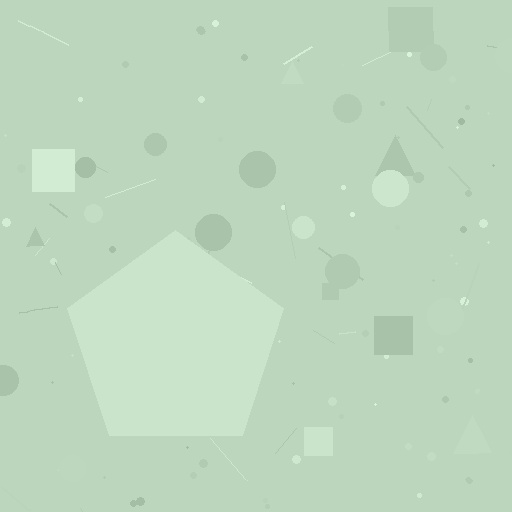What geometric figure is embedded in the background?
A pentagon is embedded in the background.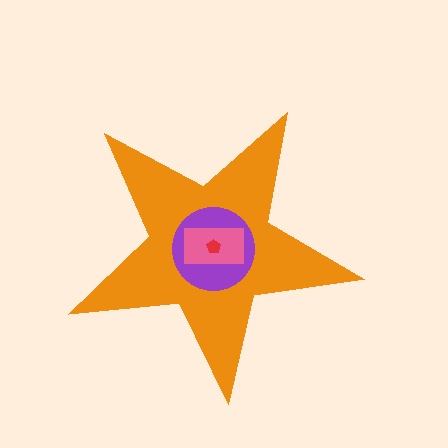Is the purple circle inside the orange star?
Yes.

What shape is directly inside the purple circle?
The pink rectangle.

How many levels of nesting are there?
4.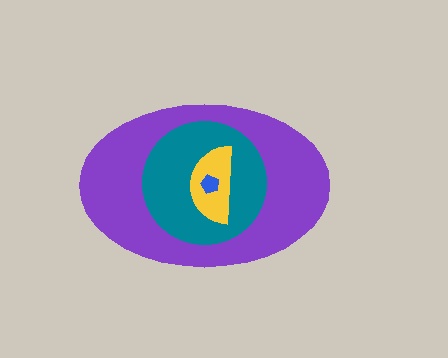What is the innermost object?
The blue pentagon.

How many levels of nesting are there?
4.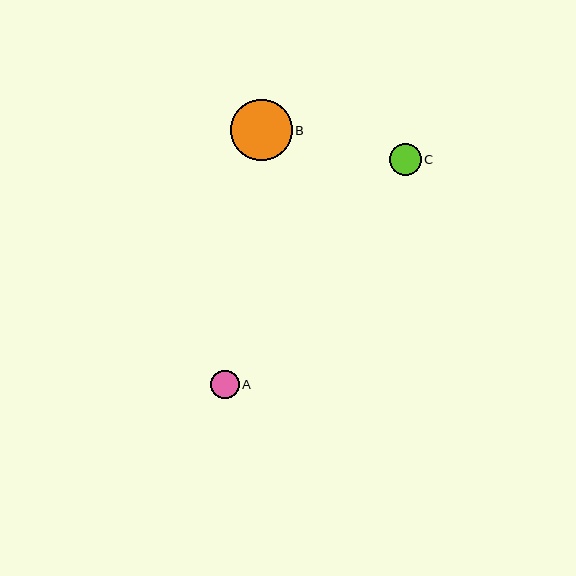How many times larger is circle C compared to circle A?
Circle C is approximately 1.1 times the size of circle A.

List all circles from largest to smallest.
From largest to smallest: B, C, A.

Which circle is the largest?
Circle B is the largest with a size of approximately 61 pixels.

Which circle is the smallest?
Circle A is the smallest with a size of approximately 28 pixels.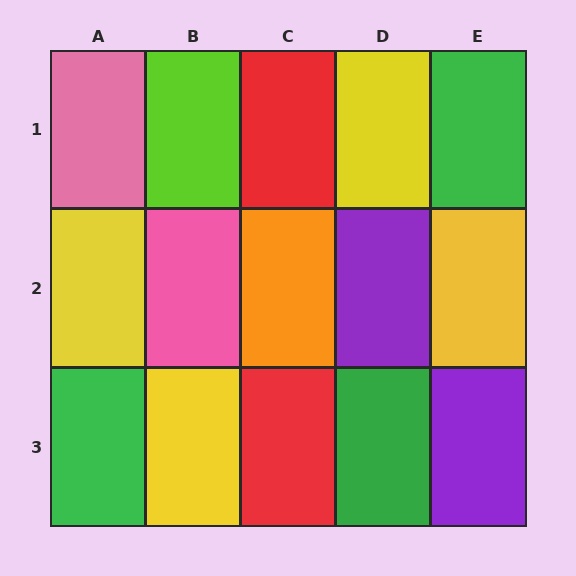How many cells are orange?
1 cell is orange.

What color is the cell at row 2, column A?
Yellow.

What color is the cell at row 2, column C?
Orange.